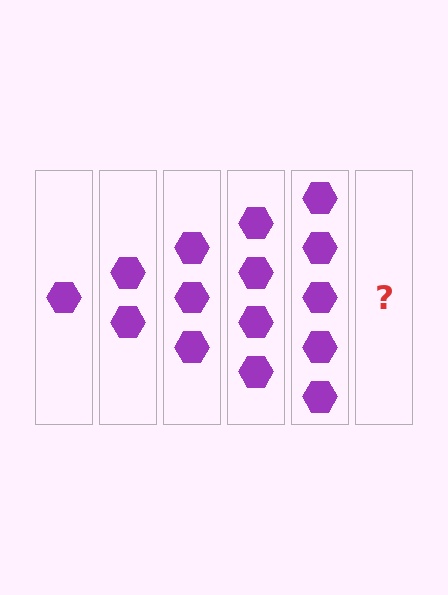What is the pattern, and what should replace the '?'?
The pattern is that each step adds one more hexagon. The '?' should be 6 hexagons.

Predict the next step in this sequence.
The next step is 6 hexagons.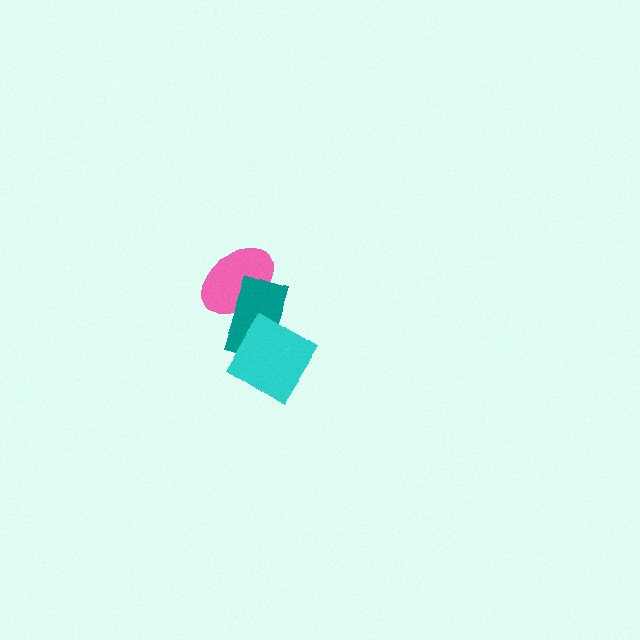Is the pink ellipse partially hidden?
Yes, it is partially covered by another shape.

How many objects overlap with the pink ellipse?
1 object overlaps with the pink ellipse.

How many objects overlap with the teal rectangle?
2 objects overlap with the teal rectangle.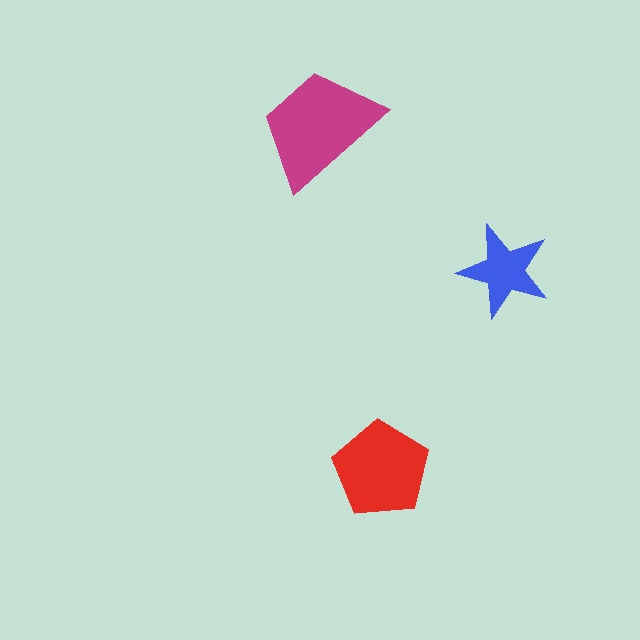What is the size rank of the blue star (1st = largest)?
3rd.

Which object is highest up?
The magenta trapezoid is topmost.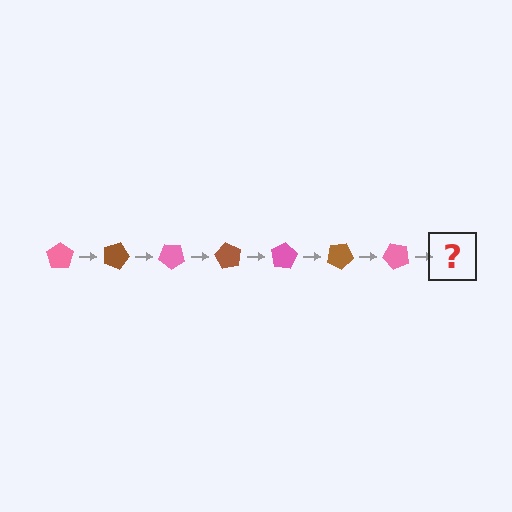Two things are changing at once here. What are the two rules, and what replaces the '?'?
The two rules are that it rotates 20 degrees each step and the color cycles through pink and brown. The '?' should be a brown pentagon, rotated 140 degrees from the start.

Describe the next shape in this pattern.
It should be a brown pentagon, rotated 140 degrees from the start.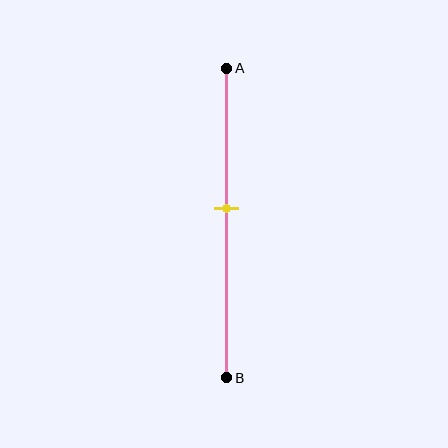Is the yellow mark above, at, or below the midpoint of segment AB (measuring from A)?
The yellow mark is above the midpoint of segment AB.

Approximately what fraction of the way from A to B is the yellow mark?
The yellow mark is approximately 45% of the way from A to B.